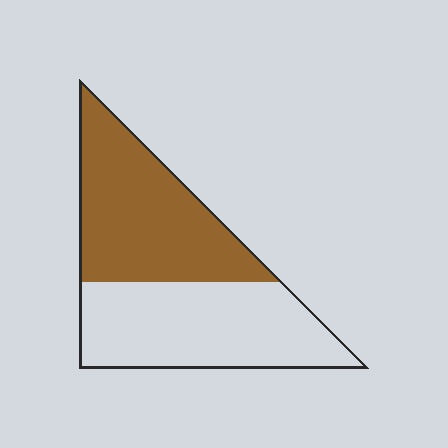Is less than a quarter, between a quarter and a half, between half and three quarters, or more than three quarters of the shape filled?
Between a quarter and a half.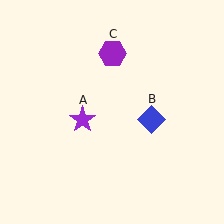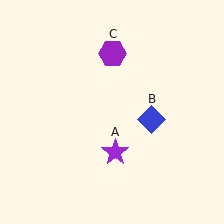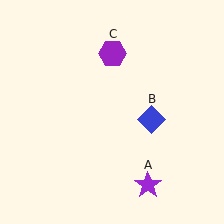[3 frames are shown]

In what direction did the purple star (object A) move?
The purple star (object A) moved down and to the right.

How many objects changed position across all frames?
1 object changed position: purple star (object A).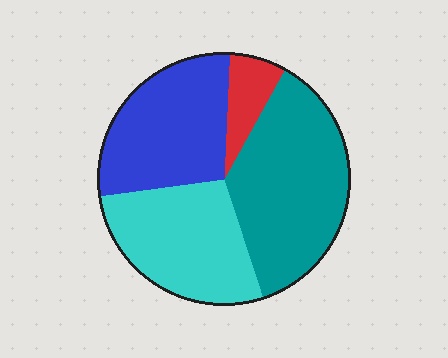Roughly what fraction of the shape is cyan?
Cyan takes up between a sixth and a third of the shape.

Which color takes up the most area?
Teal, at roughly 35%.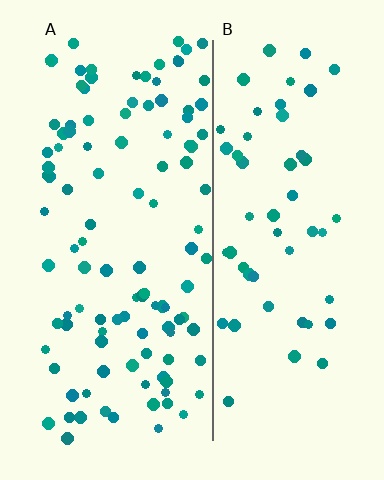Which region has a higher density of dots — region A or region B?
A (the left).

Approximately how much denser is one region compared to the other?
Approximately 2.0× — region A over region B.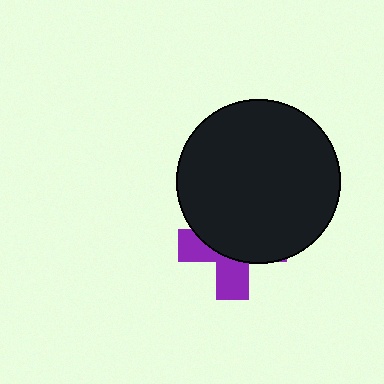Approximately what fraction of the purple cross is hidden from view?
Roughly 62% of the purple cross is hidden behind the black circle.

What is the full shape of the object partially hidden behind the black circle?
The partially hidden object is a purple cross.